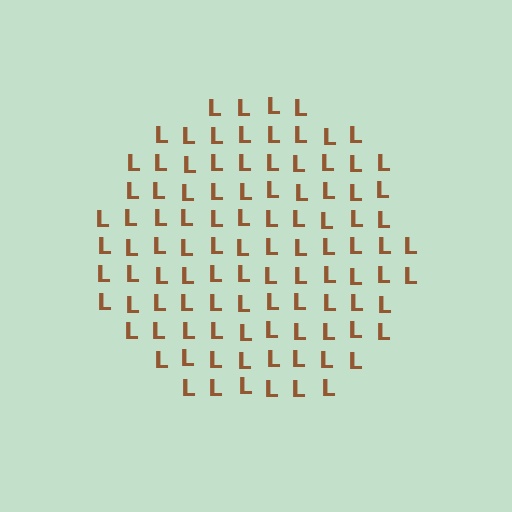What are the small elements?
The small elements are letter L's.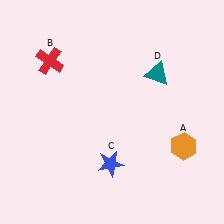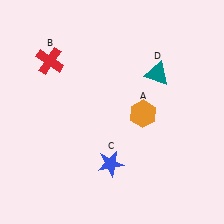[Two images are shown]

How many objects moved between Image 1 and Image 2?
1 object moved between the two images.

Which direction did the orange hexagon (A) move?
The orange hexagon (A) moved left.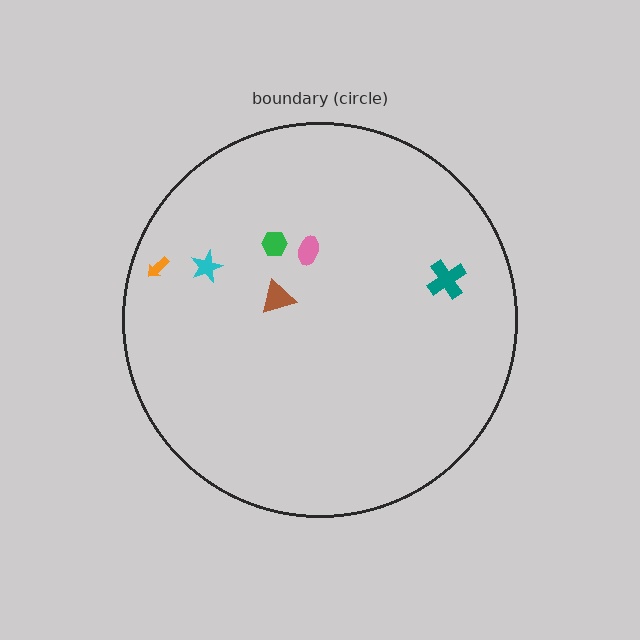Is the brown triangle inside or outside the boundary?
Inside.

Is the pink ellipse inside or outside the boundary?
Inside.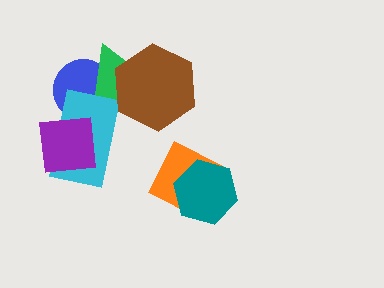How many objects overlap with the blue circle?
2 objects overlap with the blue circle.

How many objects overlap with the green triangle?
3 objects overlap with the green triangle.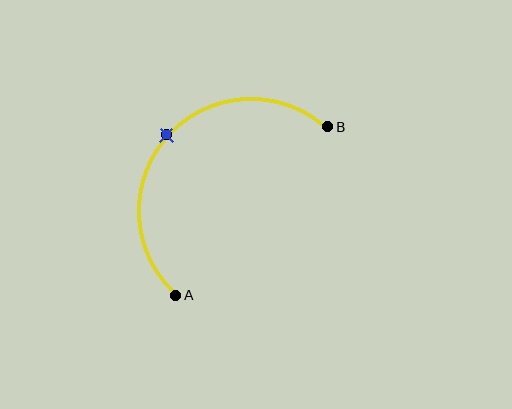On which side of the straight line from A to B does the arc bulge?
The arc bulges above and to the left of the straight line connecting A and B.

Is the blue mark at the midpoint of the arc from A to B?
Yes. The blue mark lies on the arc at equal arc-length from both A and B — it is the arc midpoint.